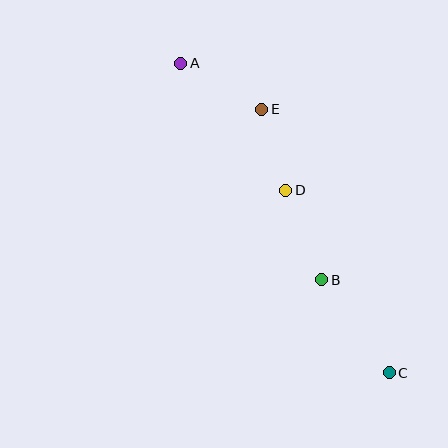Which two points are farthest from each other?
Points A and C are farthest from each other.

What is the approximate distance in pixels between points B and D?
The distance between B and D is approximately 96 pixels.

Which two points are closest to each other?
Points D and E are closest to each other.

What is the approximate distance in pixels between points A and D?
The distance between A and D is approximately 165 pixels.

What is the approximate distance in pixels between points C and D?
The distance between C and D is approximately 210 pixels.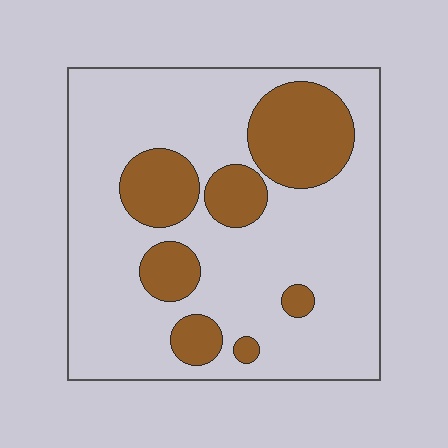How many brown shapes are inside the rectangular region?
7.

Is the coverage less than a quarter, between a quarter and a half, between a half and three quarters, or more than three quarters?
Less than a quarter.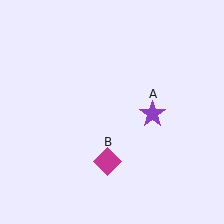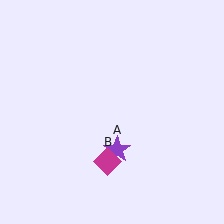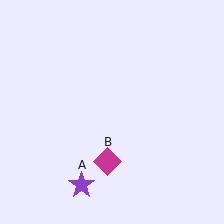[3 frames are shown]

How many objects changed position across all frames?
1 object changed position: purple star (object A).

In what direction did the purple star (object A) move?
The purple star (object A) moved down and to the left.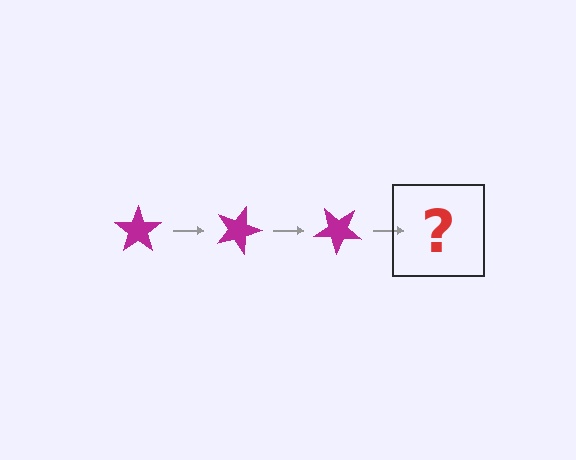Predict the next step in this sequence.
The next step is a magenta star rotated 60 degrees.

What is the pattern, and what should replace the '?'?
The pattern is that the star rotates 20 degrees each step. The '?' should be a magenta star rotated 60 degrees.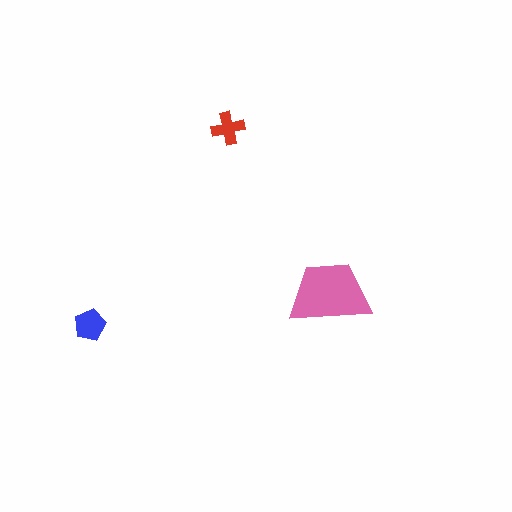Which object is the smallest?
The red cross.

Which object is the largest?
The pink trapezoid.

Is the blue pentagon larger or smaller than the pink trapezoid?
Smaller.